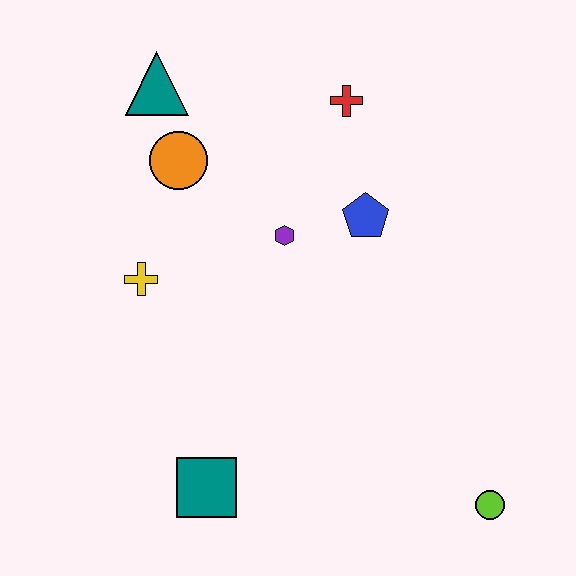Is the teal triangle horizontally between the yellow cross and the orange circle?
Yes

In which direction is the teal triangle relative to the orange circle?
The teal triangle is above the orange circle.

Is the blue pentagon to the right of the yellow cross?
Yes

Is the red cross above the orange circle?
Yes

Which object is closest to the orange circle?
The teal triangle is closest to the orange circle.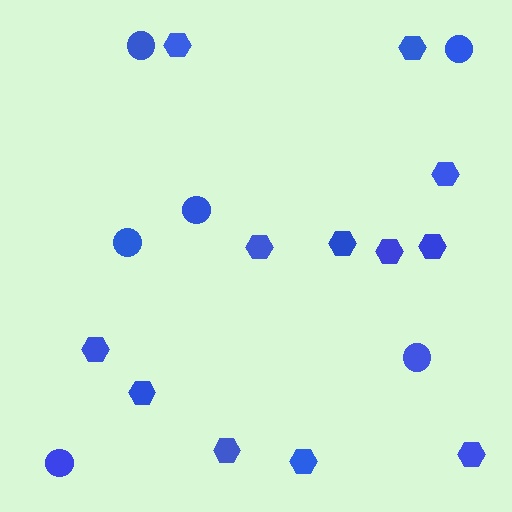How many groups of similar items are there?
There are 2 groups: one group of circles (6) and one group of hexagons (12).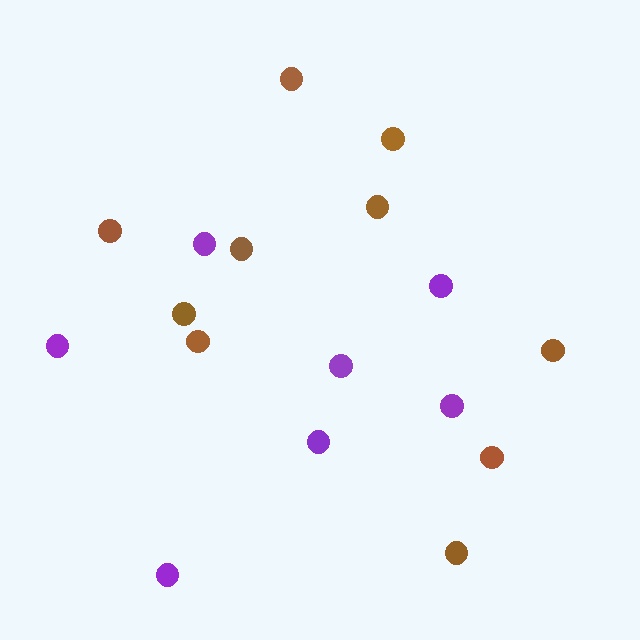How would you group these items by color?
There are 2 groups: one group of brown circles (10) and one group of purple circles (7).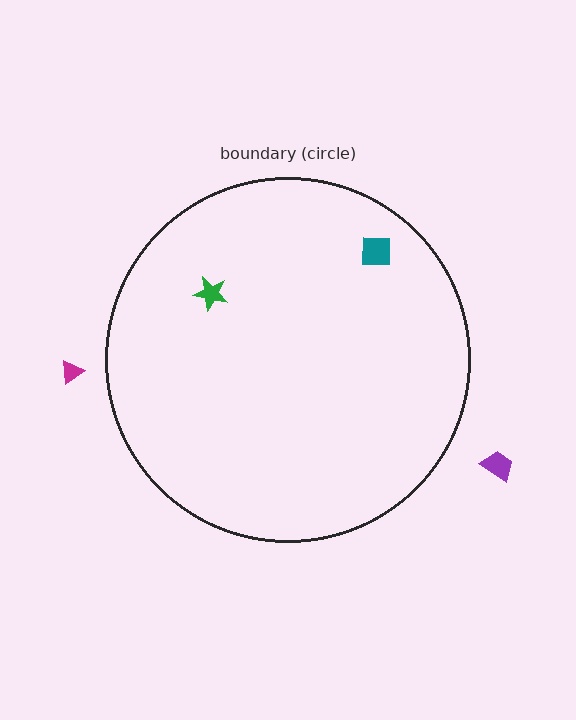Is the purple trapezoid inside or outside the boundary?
Outside.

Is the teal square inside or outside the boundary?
Inside.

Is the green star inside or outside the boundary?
Inside.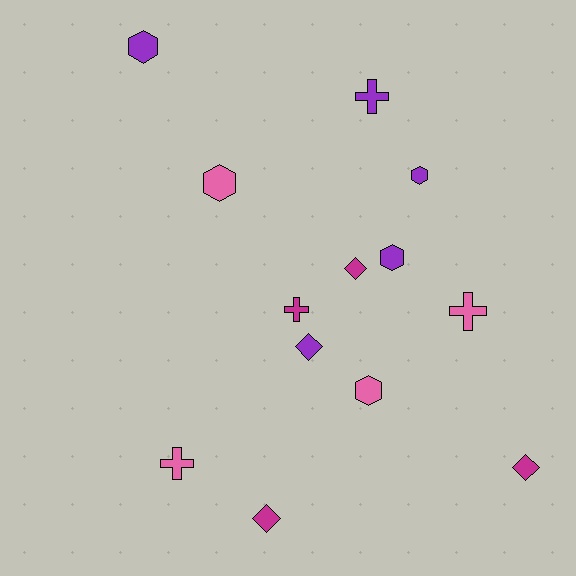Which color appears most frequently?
Purple, with 5 objects.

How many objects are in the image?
There are 13 objects.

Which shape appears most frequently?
Hexagon, with 5 objects.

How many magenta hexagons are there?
There are no magenta hexagons.